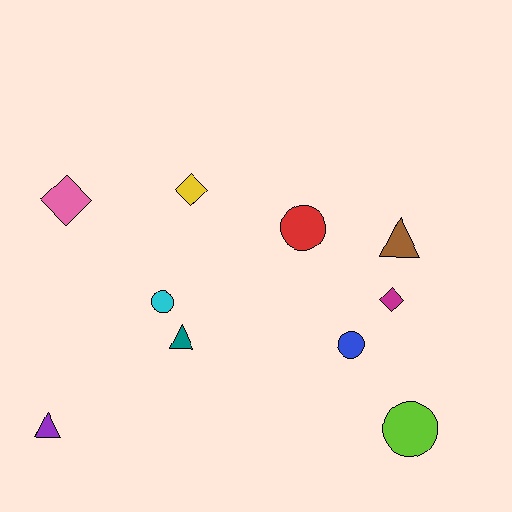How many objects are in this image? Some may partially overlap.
There are 10 objects.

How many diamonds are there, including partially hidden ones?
There are 3 diamonds.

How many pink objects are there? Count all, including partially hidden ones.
There is 1 pink object.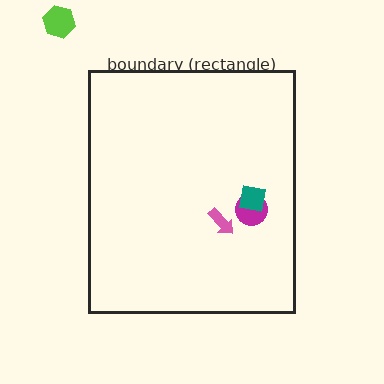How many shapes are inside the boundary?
3 inside, 1 outside.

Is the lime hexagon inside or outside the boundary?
Outside.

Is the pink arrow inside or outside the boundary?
Inside.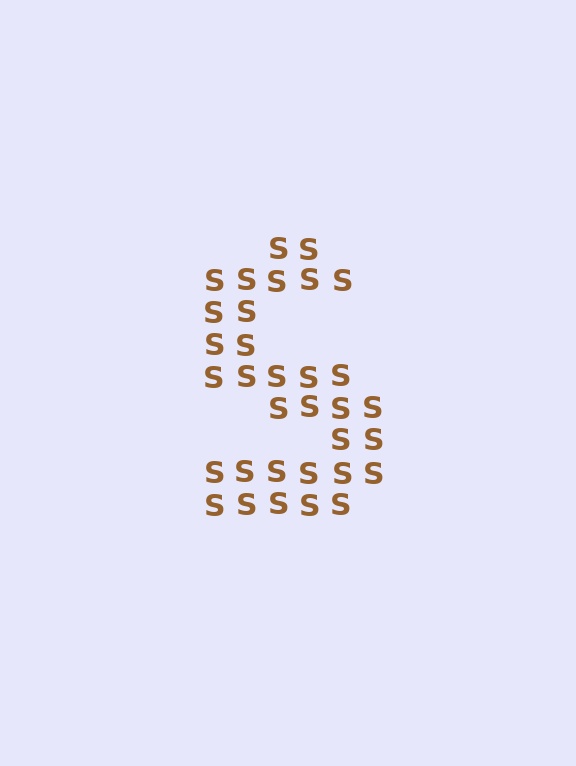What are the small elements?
The small elements are letter S's.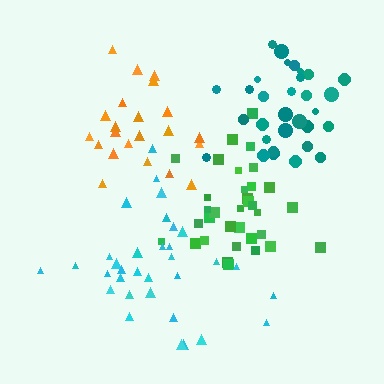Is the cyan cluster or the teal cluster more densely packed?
Teal.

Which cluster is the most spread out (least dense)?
Cyan.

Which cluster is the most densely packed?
Teal.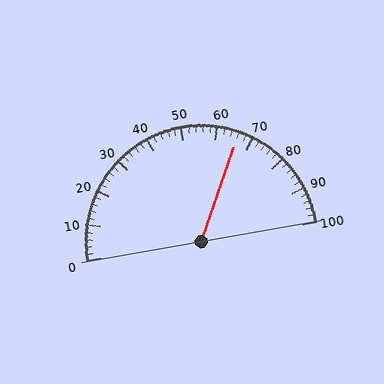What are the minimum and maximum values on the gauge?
The gauge ranges from 0 to 100.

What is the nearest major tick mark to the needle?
The nearest major tick mark is 70.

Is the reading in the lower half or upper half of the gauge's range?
The reading is in the upper half of the range (0 to 100).